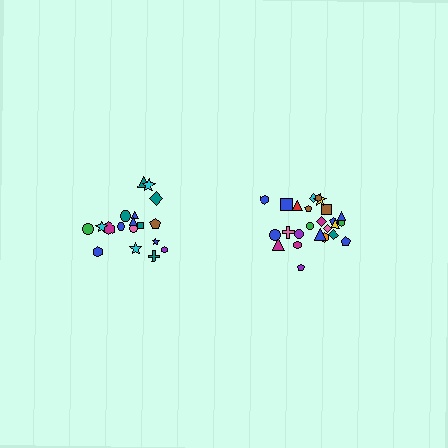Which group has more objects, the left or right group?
The right group.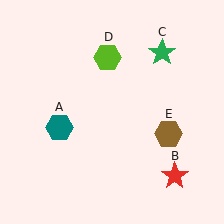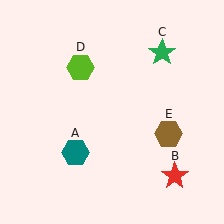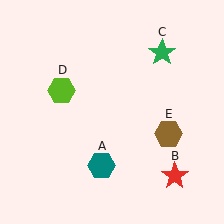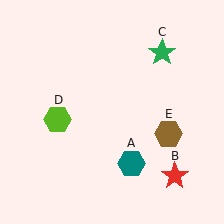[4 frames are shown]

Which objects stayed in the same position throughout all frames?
Red star (object B) and green star (object C) and brown hexagon (object E) remained stationary.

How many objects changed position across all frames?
2 objects changed position: teal hexagon (object A), lime hexagon (object D).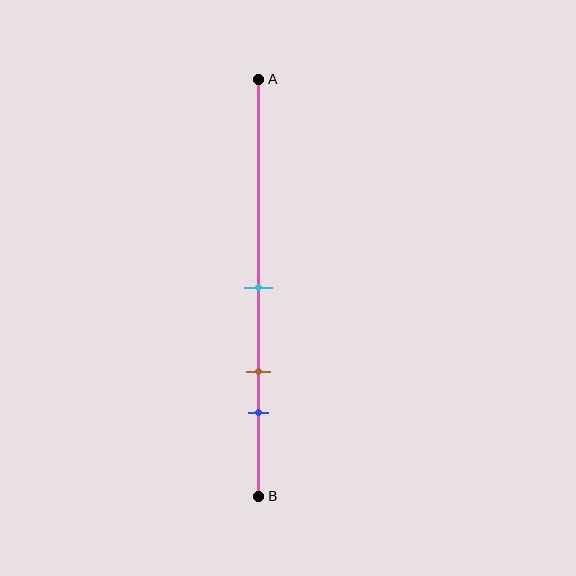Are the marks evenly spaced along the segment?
Yes, the marks are approximately evenly spaced.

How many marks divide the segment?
There are 3 marks dividing the segment.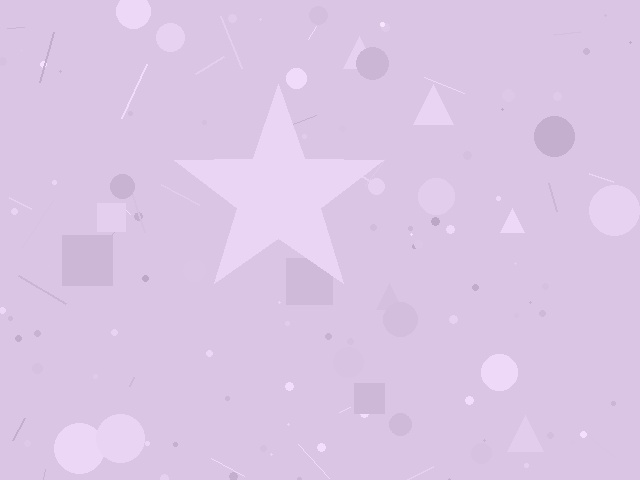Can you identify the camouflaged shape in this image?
The camouflaged shape is a star.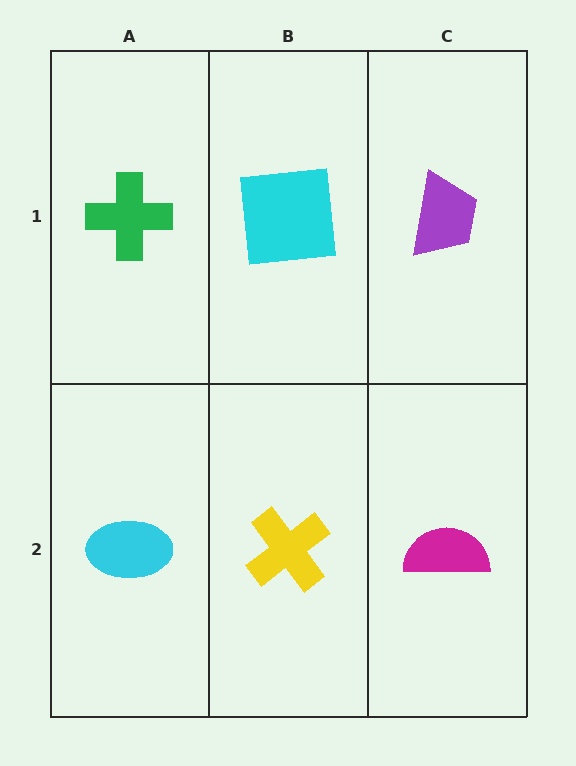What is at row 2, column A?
A cyan ellipse.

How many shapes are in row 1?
3 shapes.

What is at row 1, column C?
A purple trapezoid.